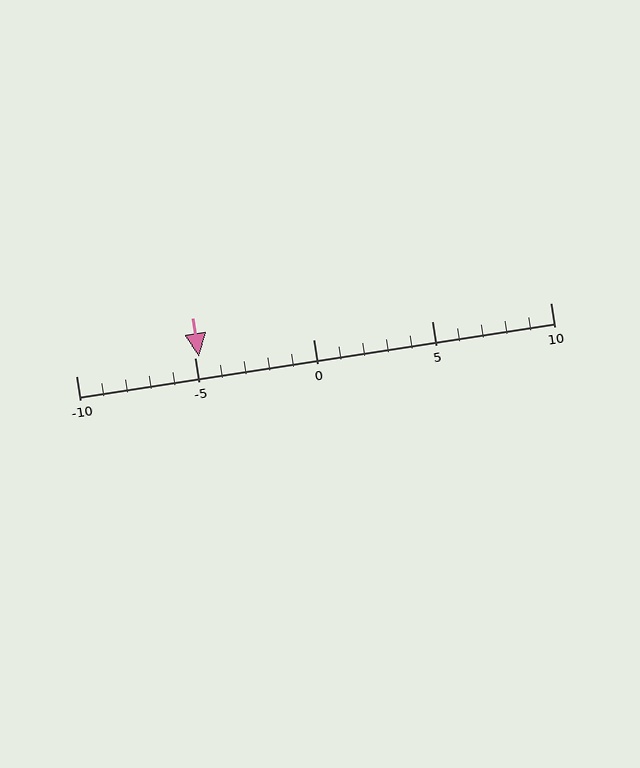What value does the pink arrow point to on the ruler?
The pink arrow points to approximately -5.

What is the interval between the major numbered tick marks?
The major tick marks are spaced 5 units apart.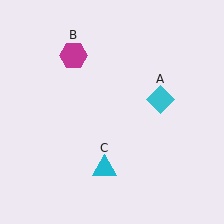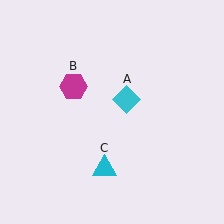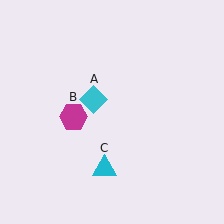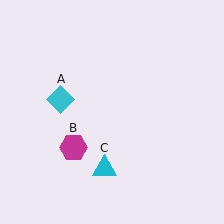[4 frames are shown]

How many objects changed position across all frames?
2 objects changed position: cyan diamond (object A), magenta hexagon (object B).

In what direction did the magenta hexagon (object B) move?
The magenta hexagon (object B) moved down.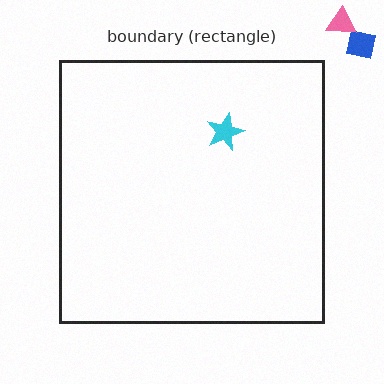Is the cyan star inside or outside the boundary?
Inside.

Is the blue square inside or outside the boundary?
Outside.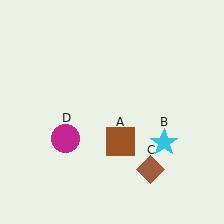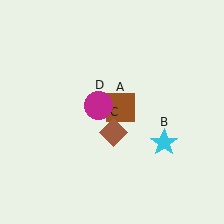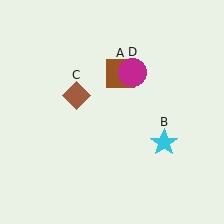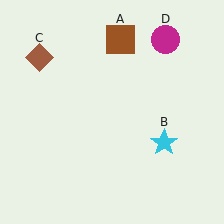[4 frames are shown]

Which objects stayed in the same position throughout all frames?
Cyan star (object B) remained stationary.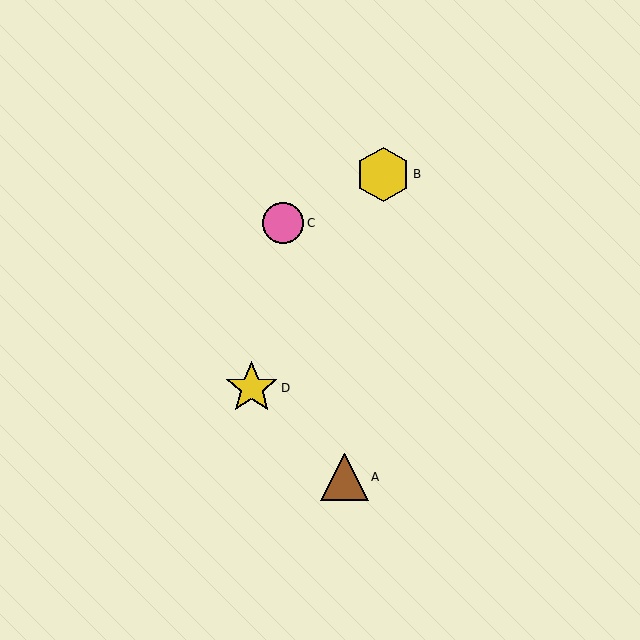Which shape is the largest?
The yellow hexagon (labeled B) is the largest.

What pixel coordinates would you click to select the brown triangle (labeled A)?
Click at (344, 477) to select the brown triangle A.